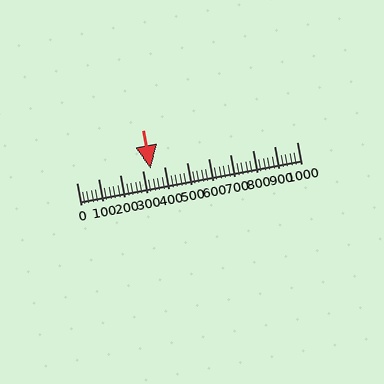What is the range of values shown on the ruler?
The ruler shows values from 0 to 1000.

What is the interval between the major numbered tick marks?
The major tick marks are spaced 100 units apart.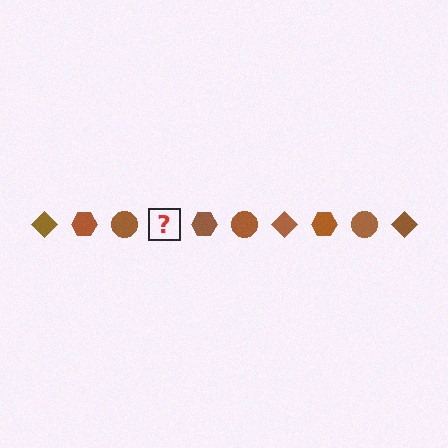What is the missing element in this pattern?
The missing element is a brown diamond.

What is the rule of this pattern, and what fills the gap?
The rule is that the pattern cycles through diamond, hexagon, circle shapes in brown. The gap should be filled with a brown diamond.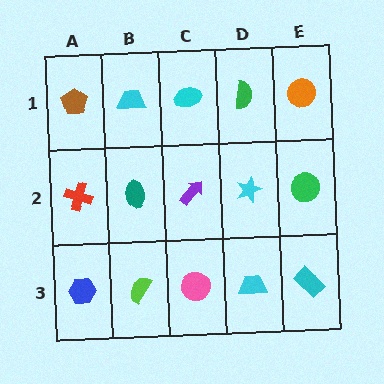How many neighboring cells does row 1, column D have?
3.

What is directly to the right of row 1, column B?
A cyan ellipse.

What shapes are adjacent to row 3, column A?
A red cross (row 2, column A), a lime semicircle (row 3, column B).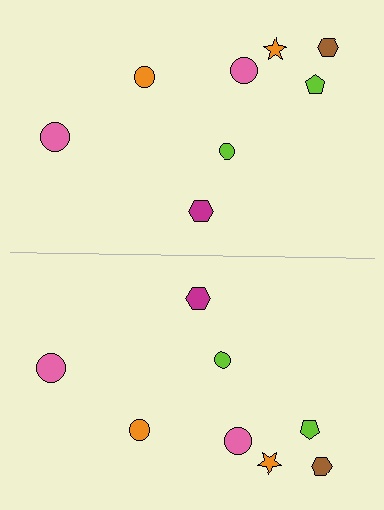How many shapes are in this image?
There are 16 shapes in this image.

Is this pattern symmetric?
Yes, this pattern has bilateral (reflection) symmetry.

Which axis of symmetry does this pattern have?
The pattern has a horizontal axis of symmetry running through the center of the image.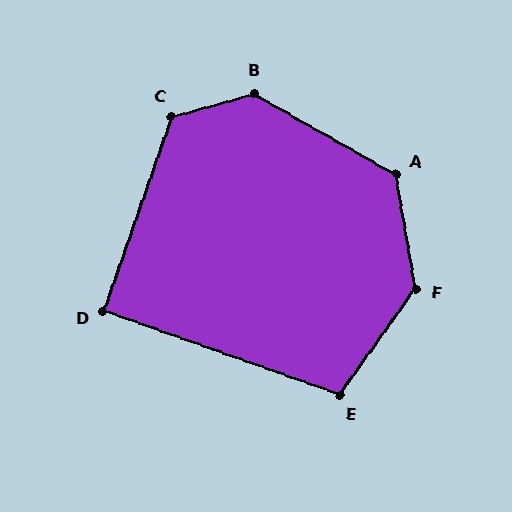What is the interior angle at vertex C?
Approximately 125 degrees (obtuse).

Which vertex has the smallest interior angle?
D, at approximately 90 degrees.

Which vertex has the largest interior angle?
F, at approximately 135 degrees.